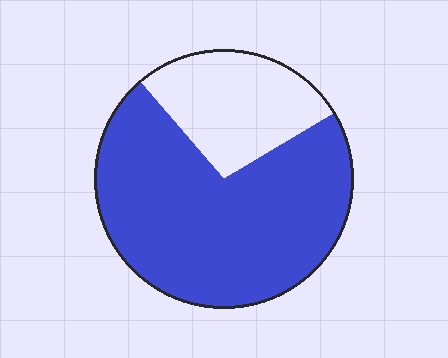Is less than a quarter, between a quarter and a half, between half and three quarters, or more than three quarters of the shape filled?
Between half and three quarters.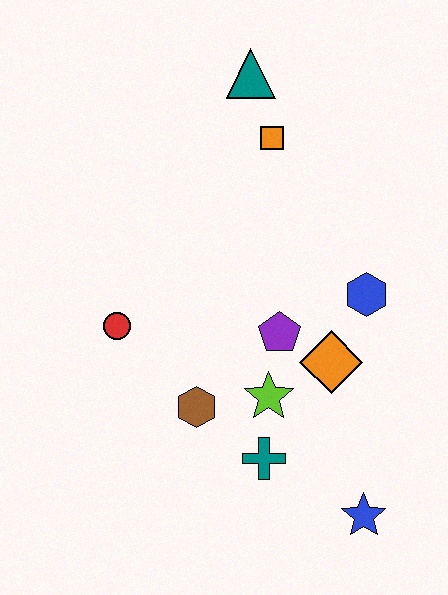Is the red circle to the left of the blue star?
Yes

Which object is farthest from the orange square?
The blue star is farthest from the orange square.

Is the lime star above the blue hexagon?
No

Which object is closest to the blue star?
The teal cross is closest to the blue star.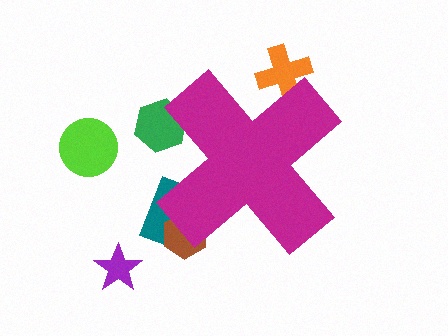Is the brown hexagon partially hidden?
Yes, the brown hexagon is partially hidden behind the magenta cross.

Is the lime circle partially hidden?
No, the lime circle is fully visible.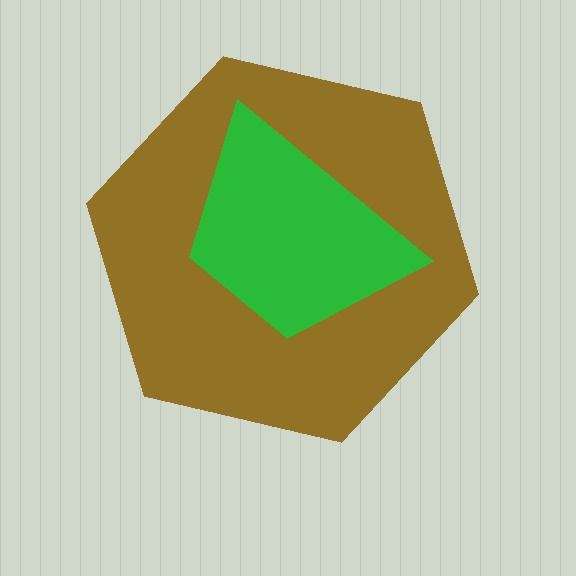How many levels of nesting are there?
2.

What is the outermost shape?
The brown hexagon.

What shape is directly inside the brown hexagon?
The green trapezoid.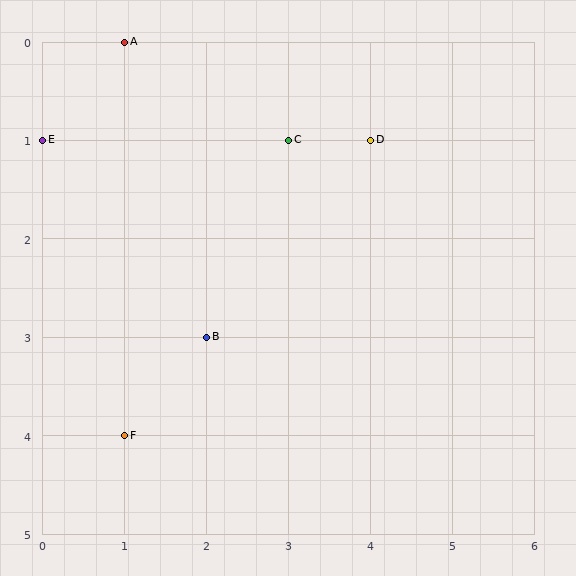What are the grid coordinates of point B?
Point B is at grid coordinates (2, 3).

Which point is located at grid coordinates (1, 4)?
Point F is at (1, 4).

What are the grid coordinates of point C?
Point C is at grid coordinates (3, 1).